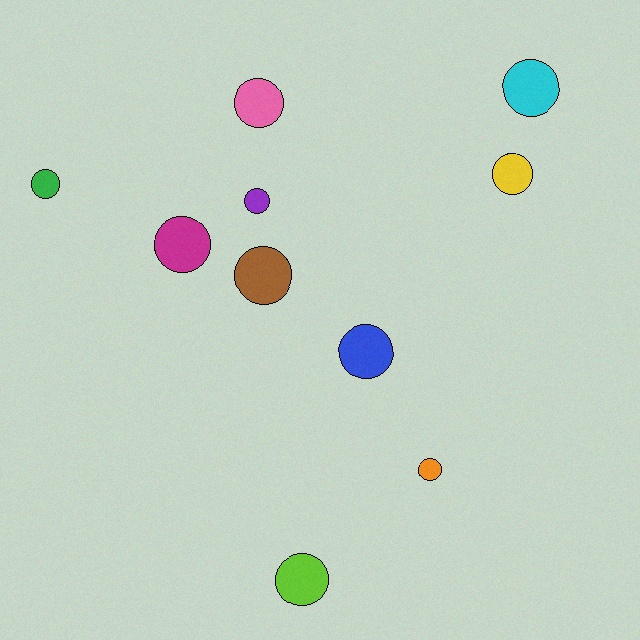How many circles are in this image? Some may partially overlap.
There are 10 circles.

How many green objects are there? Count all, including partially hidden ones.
There is 1 green object.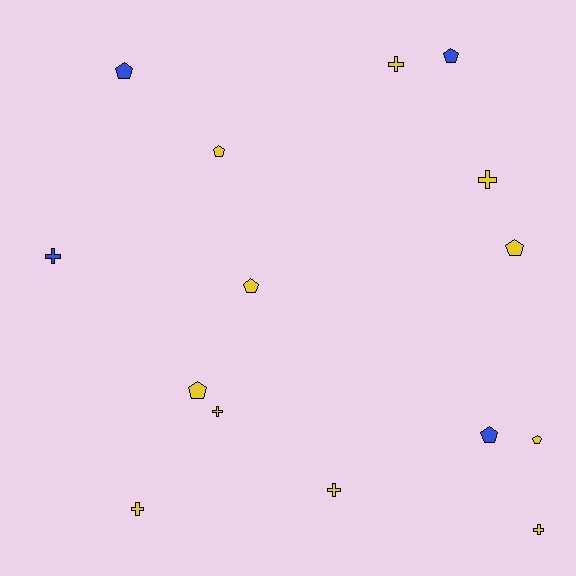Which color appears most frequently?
Yellow, with 11 objects.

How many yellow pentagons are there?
There are 5 yellow pentagons.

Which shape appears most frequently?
Pentagon, with 8 objects.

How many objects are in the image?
There are 15 objects.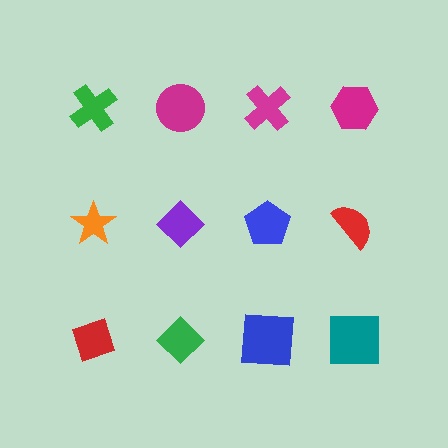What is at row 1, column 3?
A magenta cross.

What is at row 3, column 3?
A blue square.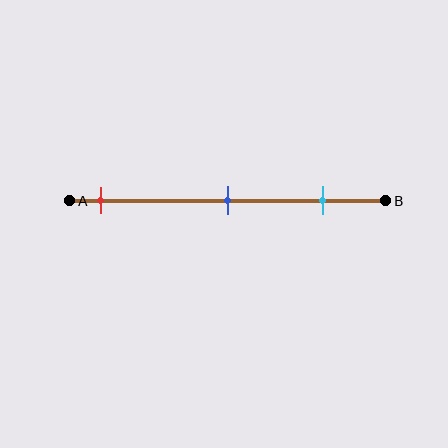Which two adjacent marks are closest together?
The blue and cyan marks are the closest adjacent pair.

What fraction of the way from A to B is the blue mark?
The blue mark is approximately 50% (0.5) of the way from A to B.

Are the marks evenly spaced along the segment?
Yes, the marks are approximately evenly spaced.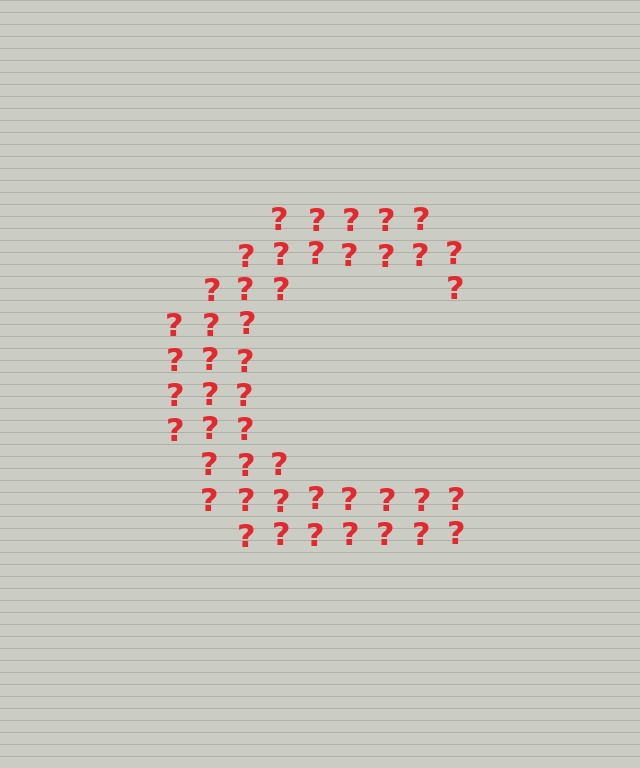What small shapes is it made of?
It is made of small question marks.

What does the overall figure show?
The overall figure shows the letter C.